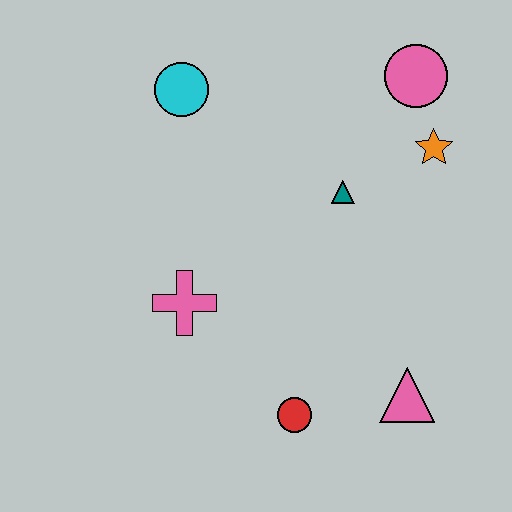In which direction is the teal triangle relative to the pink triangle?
The teal triangle is above the pink triangle.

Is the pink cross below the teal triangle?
Yes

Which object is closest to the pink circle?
The orange star is closest to the pink circle.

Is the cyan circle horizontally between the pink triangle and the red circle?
No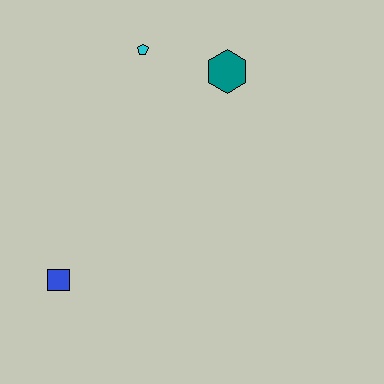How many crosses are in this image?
There are no crosses.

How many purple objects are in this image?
There are no purple objects.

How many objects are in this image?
There are 3 objects.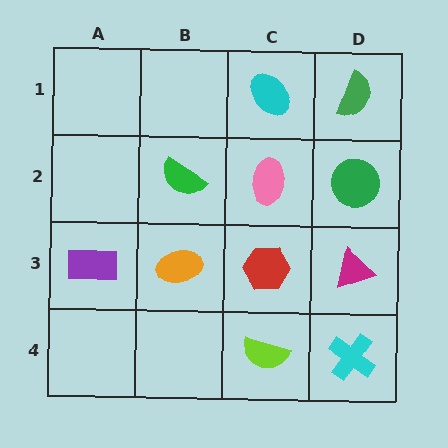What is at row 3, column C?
A red hexagon.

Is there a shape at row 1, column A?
No, that cell is empty.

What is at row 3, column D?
A magenta triangle.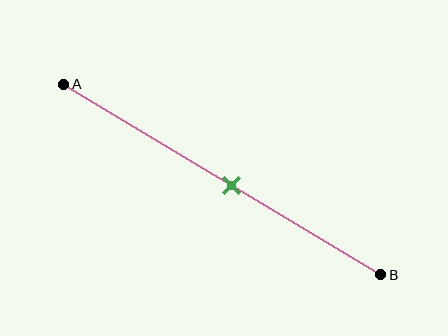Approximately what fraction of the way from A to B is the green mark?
The green mark is approximately 55% of the way from A to B.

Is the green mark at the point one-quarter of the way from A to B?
No, the mark is at about 55% from A, not at the 25% one-quarter point.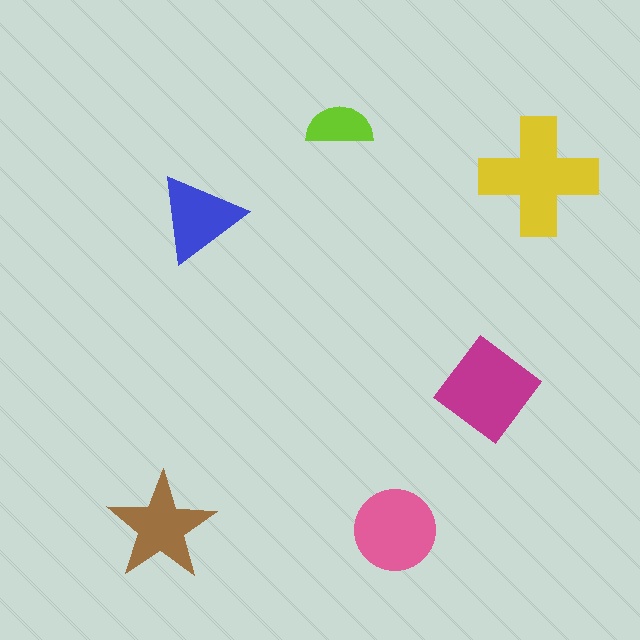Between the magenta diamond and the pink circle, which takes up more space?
The magenta diamond.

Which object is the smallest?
The lime semicircle.